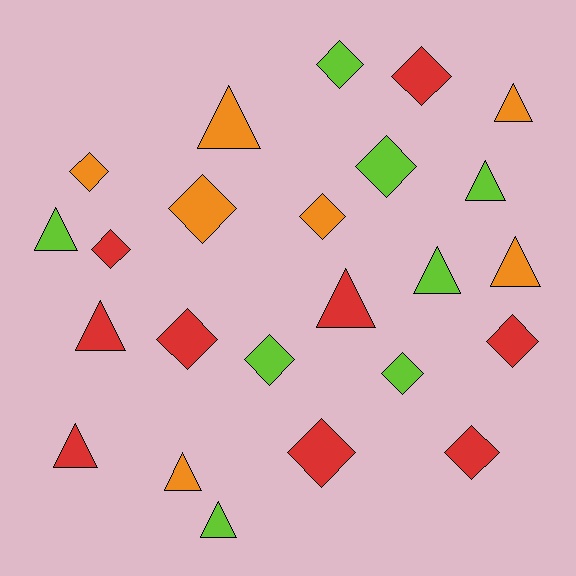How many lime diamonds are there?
There are 4 lime diamonds.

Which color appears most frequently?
Red, with 9 objects.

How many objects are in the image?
There are 24 objects.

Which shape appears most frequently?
Diamond, with 13 objects.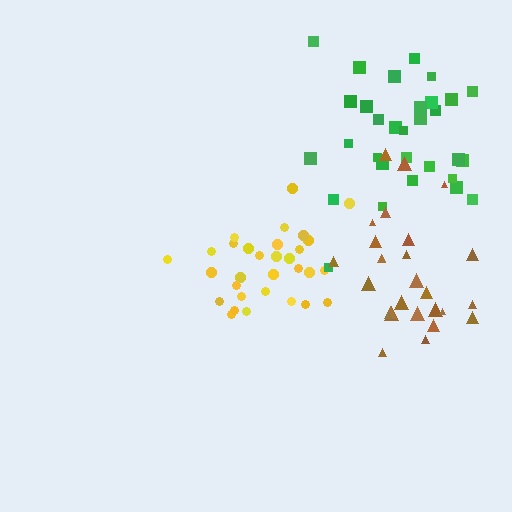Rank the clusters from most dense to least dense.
yellow, brown, green.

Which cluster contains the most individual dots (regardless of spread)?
Yellow (32).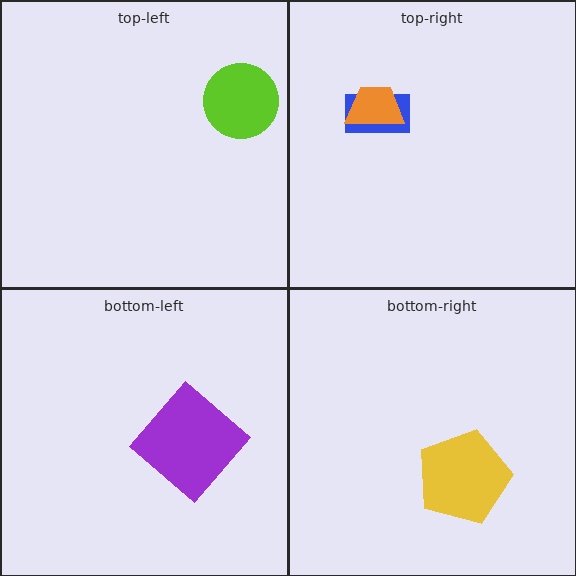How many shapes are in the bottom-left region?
1.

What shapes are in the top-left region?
The lime circle.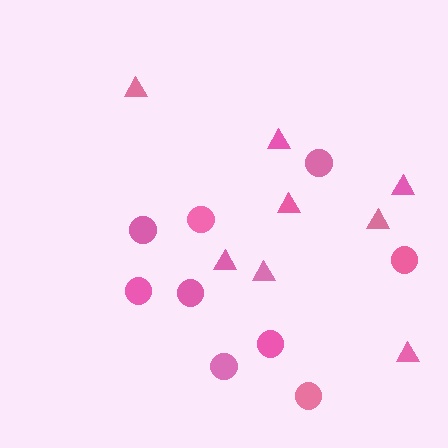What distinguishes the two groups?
There are 2 groups: one group of circles (9) and one group of triangles (8).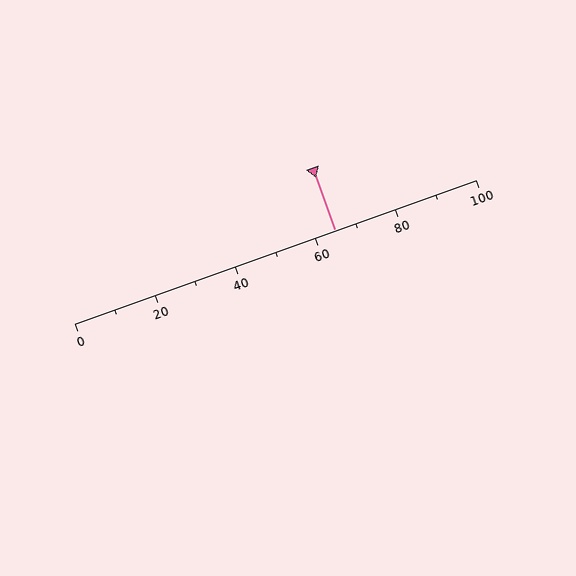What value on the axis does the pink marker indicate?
The marker indicates approximately 65.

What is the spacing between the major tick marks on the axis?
The major ticks are spaced 20 apart.